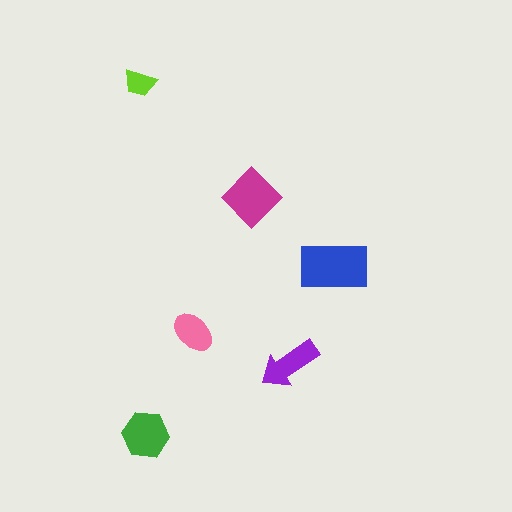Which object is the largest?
The blue rectangle.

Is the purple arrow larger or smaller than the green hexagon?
Smaller.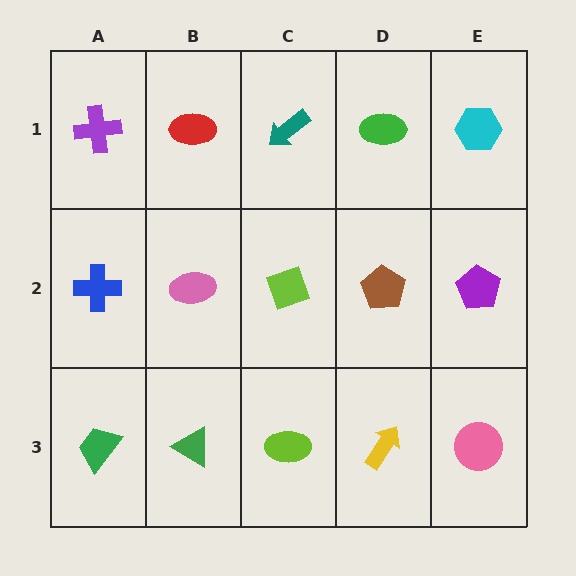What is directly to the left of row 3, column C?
A green triangle.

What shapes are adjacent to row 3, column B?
A pink ellipse (row 2, column B), a green trapezoid (row 3, column A), a lime ellipse (row 3, column C).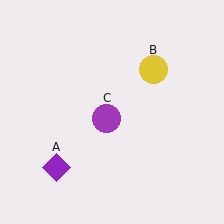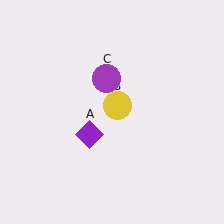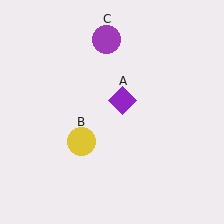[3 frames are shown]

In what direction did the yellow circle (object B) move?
The yellow circle (object B) moved down and to the left.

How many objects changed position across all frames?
3 objects changed position: purple diamond (object A), yellow circle (object B), purple circle (object C).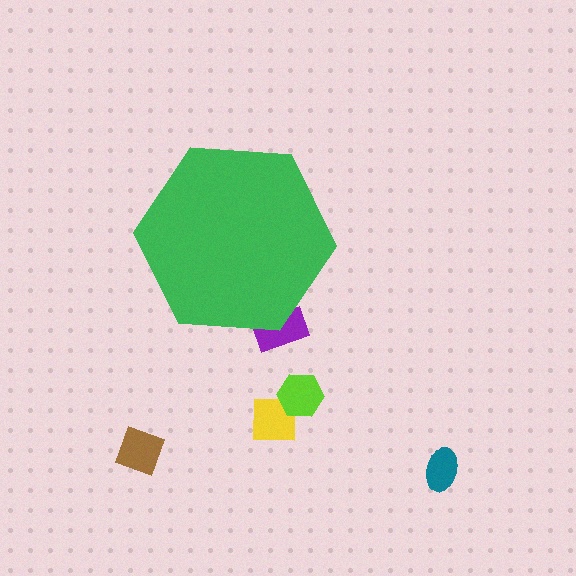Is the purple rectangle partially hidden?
Yes, the purple rectangle is partially hidden behind the green hexagon.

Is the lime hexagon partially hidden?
No, the lime hexagon is fully visible.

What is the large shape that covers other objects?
A green hexagon.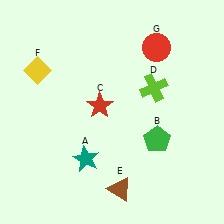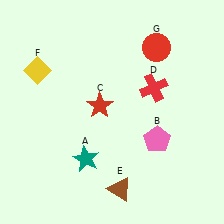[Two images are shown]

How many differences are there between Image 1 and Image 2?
There are 2 differences between the two images.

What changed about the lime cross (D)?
In Image 1, D is lime. In Image 2, it changed to red.